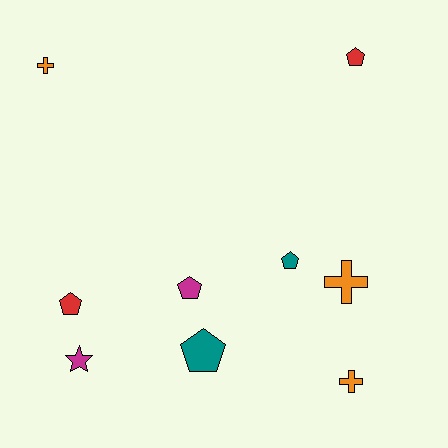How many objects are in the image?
There are 9 objects.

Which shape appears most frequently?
Pentagon, with 5 objects.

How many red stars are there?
There are no red stars.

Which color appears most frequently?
Orange, with 3 objects.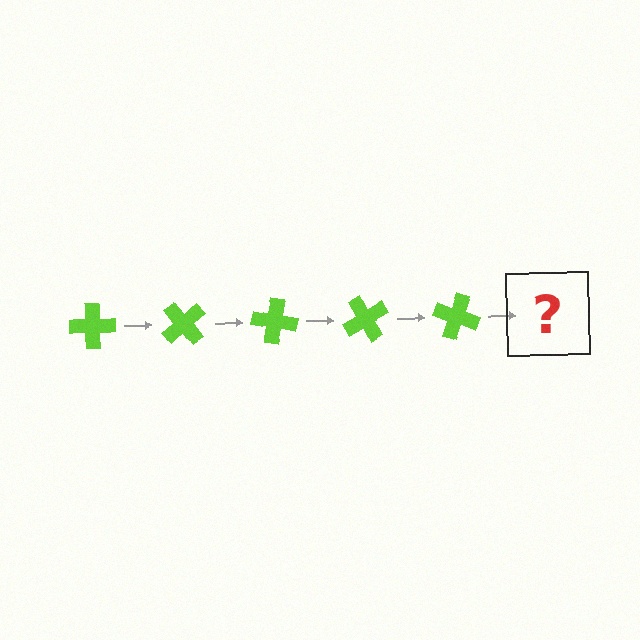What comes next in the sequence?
The next element should be a lime cross rotated 250 degrees.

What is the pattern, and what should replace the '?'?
The pattern is that the cross rotates 50 degrees each step. The '?' should be a lime cross rotated 250 degrees.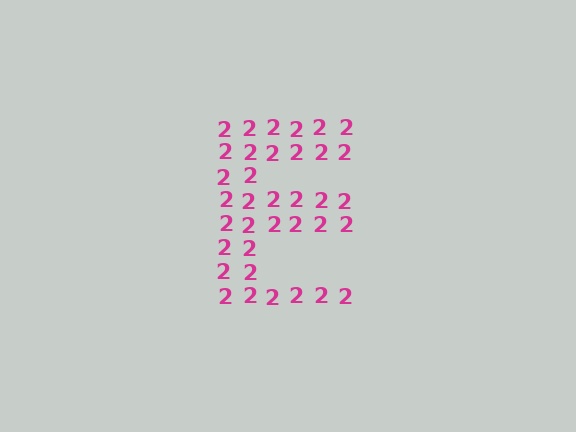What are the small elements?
The small elements are digit 2's.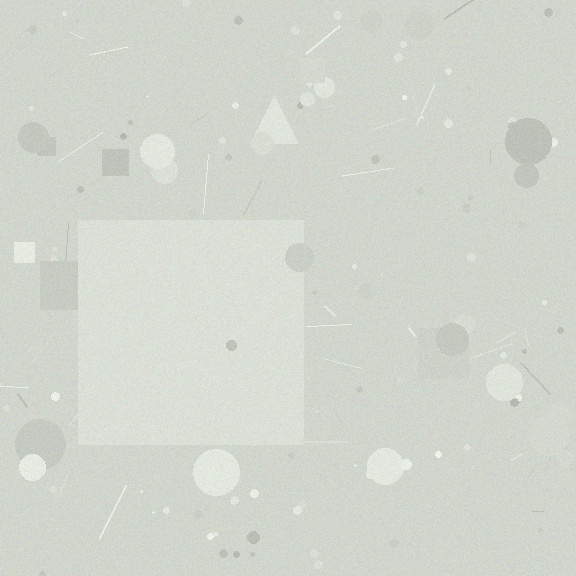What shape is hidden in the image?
A square is hidden in the image.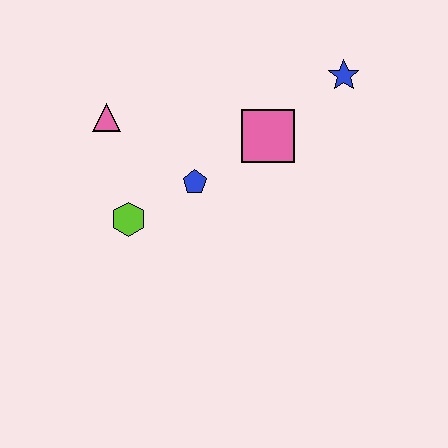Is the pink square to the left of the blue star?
Yes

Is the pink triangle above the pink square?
Yes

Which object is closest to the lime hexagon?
The blue pentagon is closest to the lime hexagon.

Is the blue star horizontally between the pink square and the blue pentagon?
No